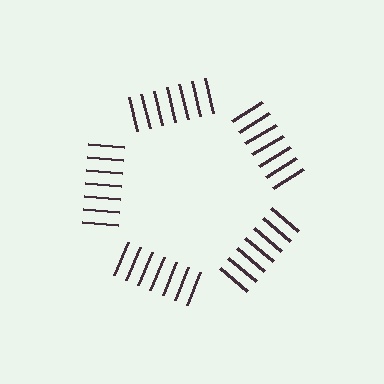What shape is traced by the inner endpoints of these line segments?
An illusory pentagon — the line segments terminate on its edges but no continuous stroke is drawn.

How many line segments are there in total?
35 — 7 along each of the 5 edges.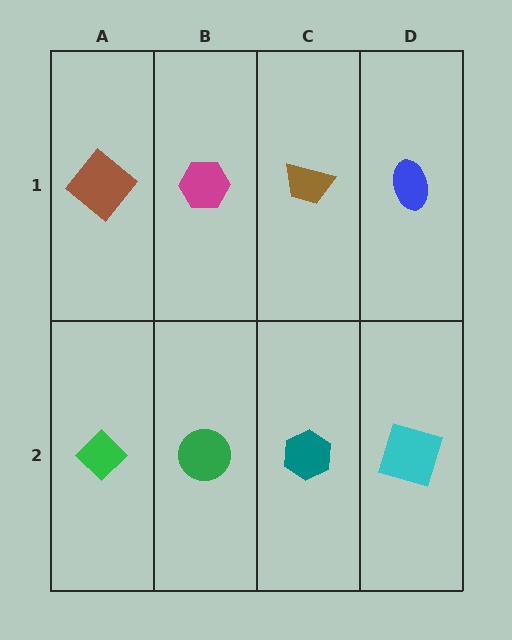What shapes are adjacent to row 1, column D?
A cyan square (row 2, column D), a brown trapezoid (row 1, column C).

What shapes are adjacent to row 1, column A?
A green diamond (row 2, column A), a magenta hexagon (row 1, column B).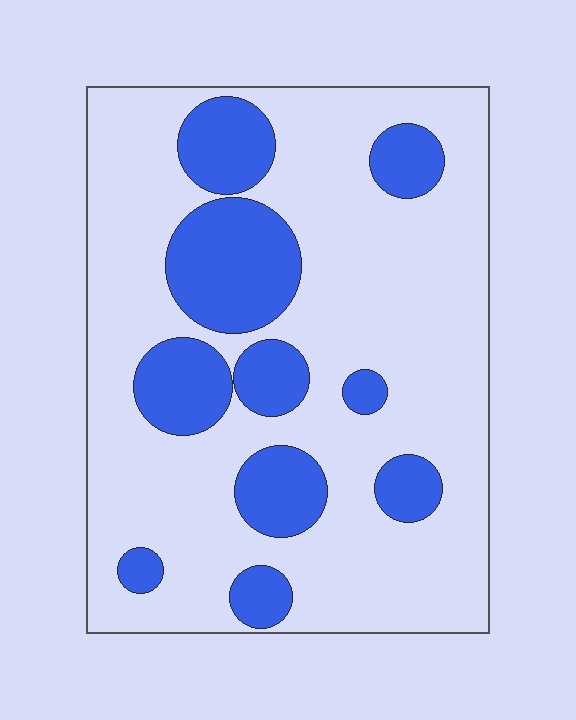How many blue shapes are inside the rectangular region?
10.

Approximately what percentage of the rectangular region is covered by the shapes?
Approximately 25%.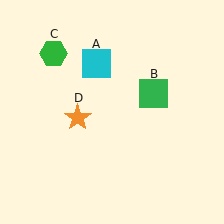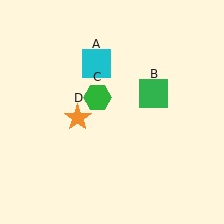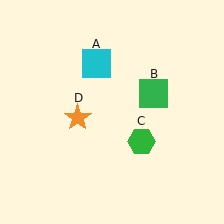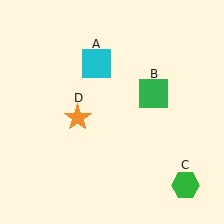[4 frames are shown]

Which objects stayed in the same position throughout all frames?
Cyan square (object A) and green square (object B) and orange star (object D) remained stationary.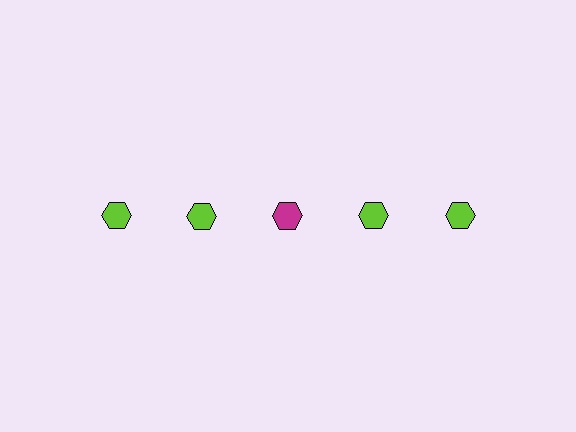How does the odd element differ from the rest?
It has a different color: magenta instead of lime.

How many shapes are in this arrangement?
There are 5 shapes arranged in a grid pattern.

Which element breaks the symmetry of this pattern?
The magenta hexagon in the top row, center column breaks the symmetry. All other shapes are lime hexagons.